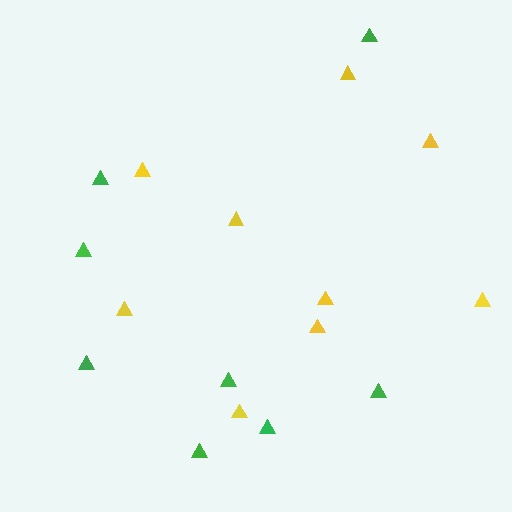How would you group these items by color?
There are 2 groups: one group of yellow triangles (9) and one group of green triangles (8).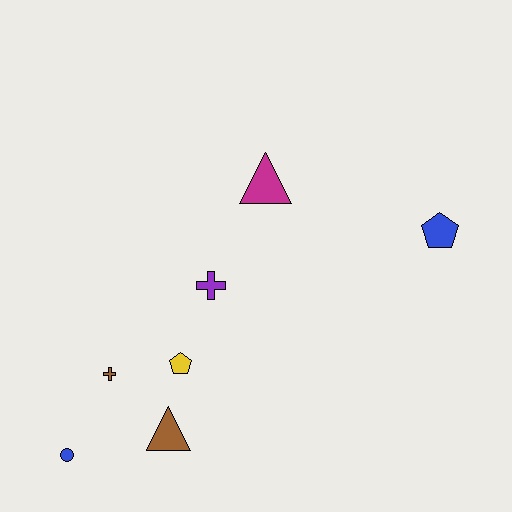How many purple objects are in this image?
There is 1 purple object.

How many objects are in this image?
There are 7 objects.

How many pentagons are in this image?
There are 2 pentagons.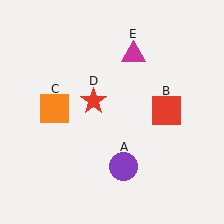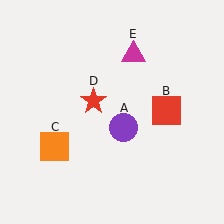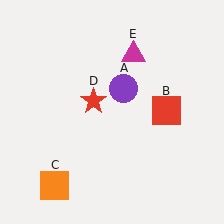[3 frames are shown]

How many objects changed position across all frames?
2 objects changed position: purple circle (object A), orange square (object C).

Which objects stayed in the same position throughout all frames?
Red square (object B) and red star (object D) and magenta triangle (object E) remained stationary.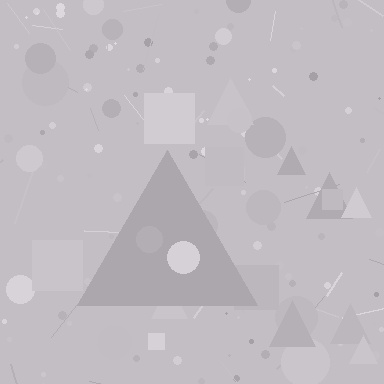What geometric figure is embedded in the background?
A triangle is embedded in the background.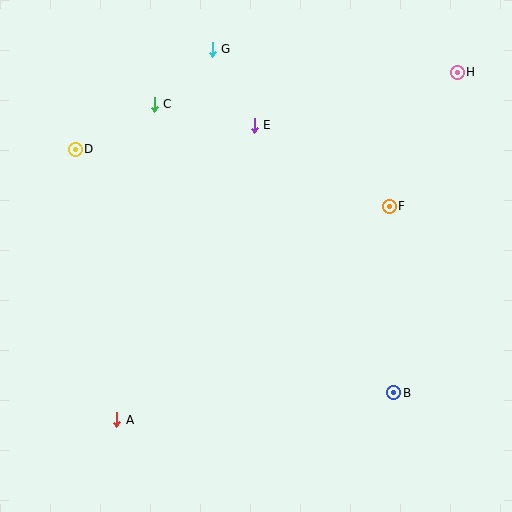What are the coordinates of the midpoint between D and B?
The midpoint between D and B is at (234, 271).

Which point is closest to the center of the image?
Point E at (254, 125) is closest to the center.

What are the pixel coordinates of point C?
Point C is at (154, 104).